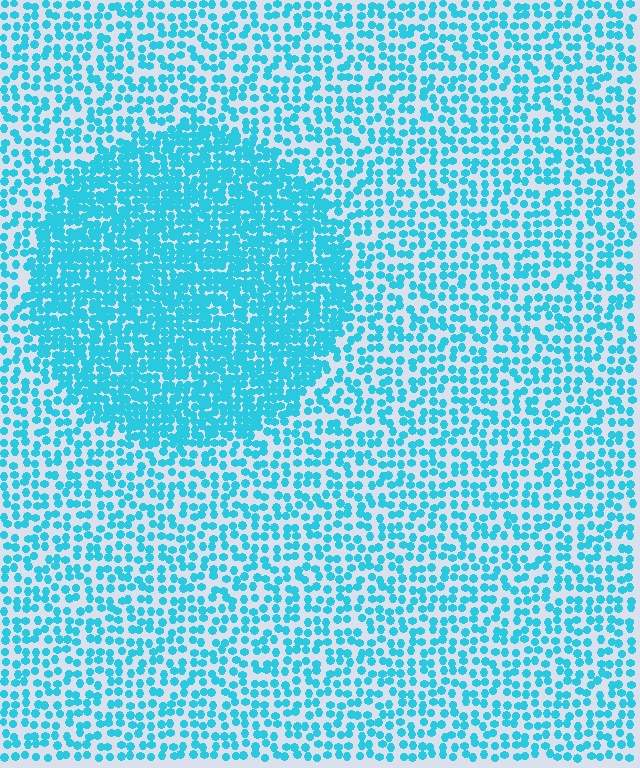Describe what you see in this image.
The image contains small cyan elements arranged at two different densities. A circle-shaped region is visible where the elements are more densely packed than the surrounding area.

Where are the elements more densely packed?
The elements are more densely packed inside the circle boundary.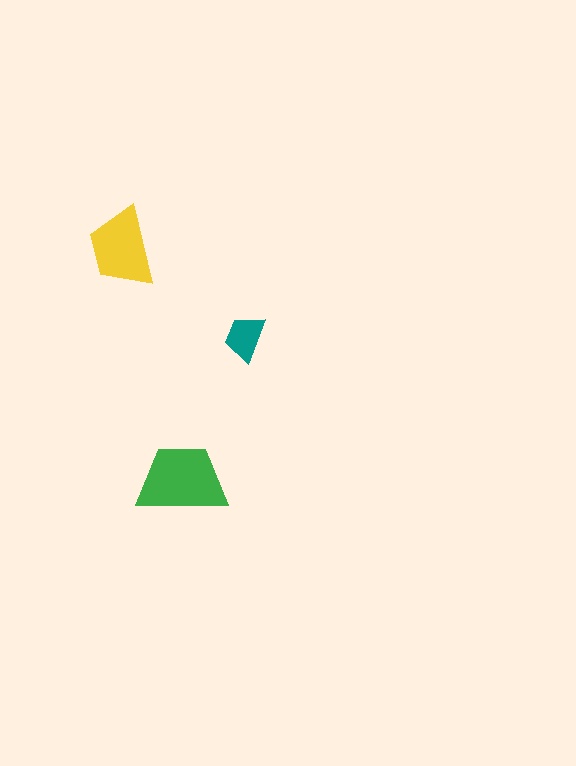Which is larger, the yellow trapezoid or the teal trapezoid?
The yellow one.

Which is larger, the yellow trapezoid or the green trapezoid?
The green one.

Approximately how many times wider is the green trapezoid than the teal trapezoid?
About 2 times wider.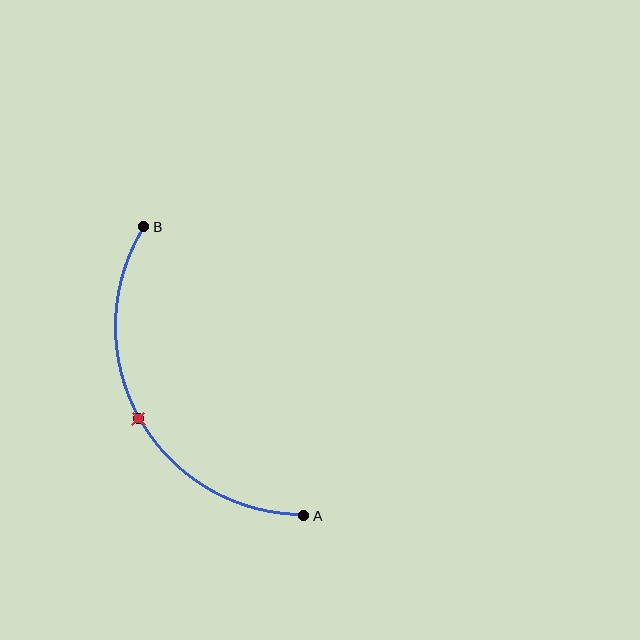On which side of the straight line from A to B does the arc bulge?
The arc bulges to the left of the straight line connecting A and B.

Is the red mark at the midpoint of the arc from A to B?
Yes. The red mark lies on the arc at equal arc-length from both A and B — it is the arc midpoint.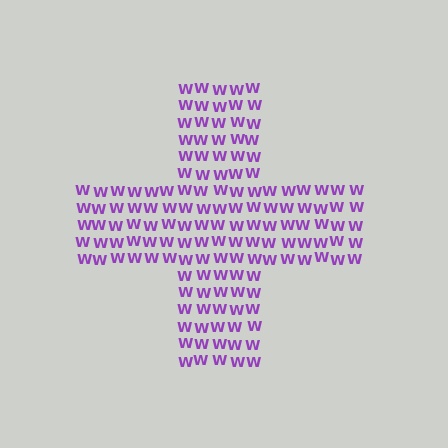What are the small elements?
The small elements are letter W's.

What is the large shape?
The large shape is a cross.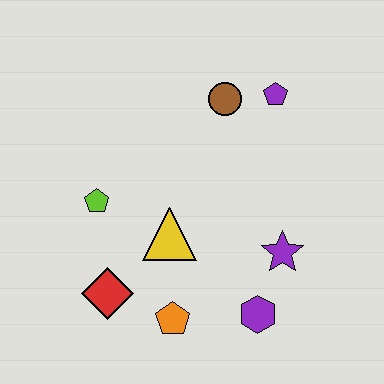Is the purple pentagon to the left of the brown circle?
No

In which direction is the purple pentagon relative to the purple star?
The purple pentagon is above the purple star.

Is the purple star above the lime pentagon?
No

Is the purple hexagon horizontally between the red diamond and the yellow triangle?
No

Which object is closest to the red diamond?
The orange pentagon is closest to the red diamond.